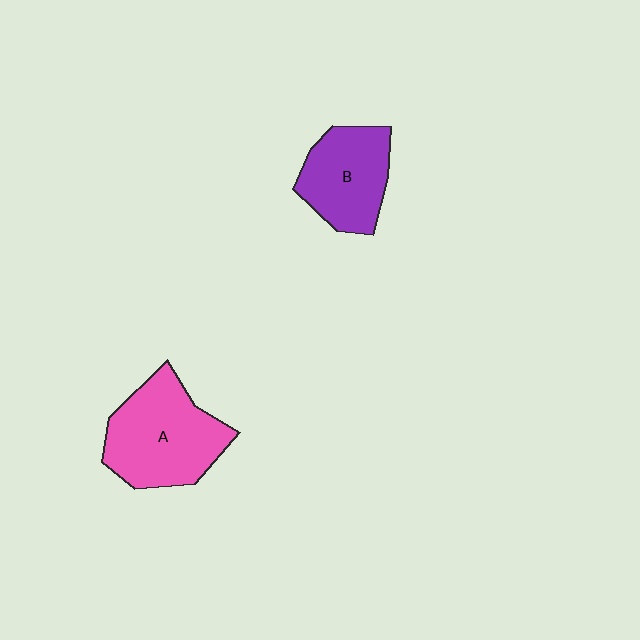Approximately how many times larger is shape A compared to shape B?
Approximately 1.3 times.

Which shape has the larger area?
Shape A (pink).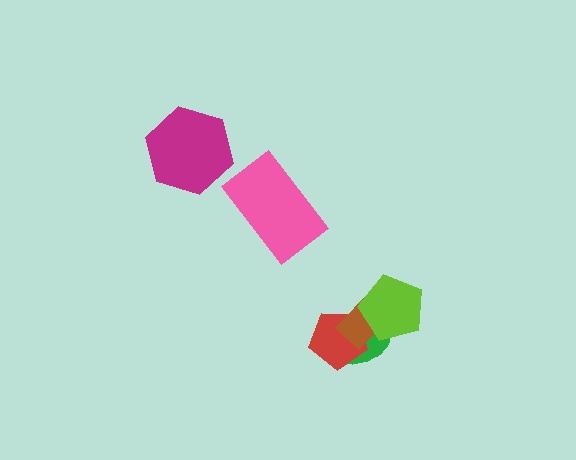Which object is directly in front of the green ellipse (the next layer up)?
The red pentagon is directly in front of the green ellipse.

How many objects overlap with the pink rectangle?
0 objects overlap with the pink rectangle.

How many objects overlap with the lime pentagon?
2 objects overlap with the lime pentagon.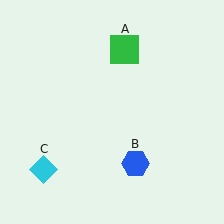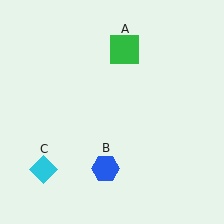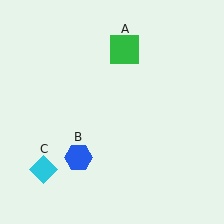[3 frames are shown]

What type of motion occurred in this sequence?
The blue hexagon (object B) rotated clockwise around the center of the scene.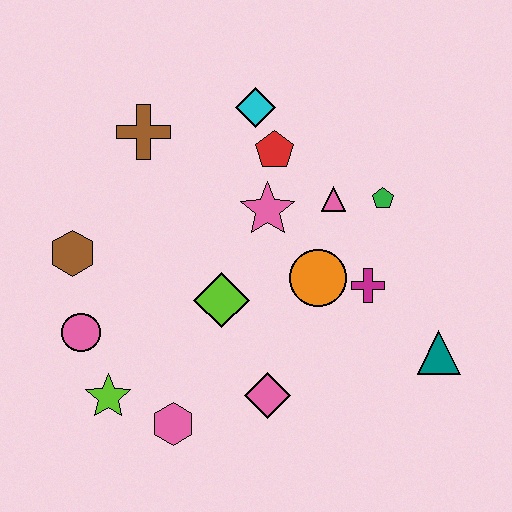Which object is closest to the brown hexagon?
The pink circle is closest to the brown hexagon.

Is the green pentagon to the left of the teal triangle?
Yes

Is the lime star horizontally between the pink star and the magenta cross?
No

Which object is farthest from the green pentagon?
The lime star is farthest from the green pentagon.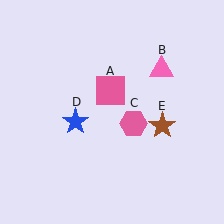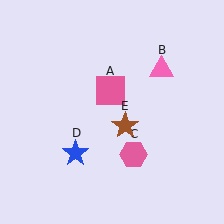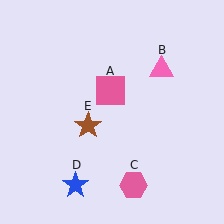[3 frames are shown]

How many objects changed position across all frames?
3 objects changed position: pink hexagon (object C), blue star (object D), brown star (object E).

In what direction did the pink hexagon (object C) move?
The pink hexagon (object C) moved down.